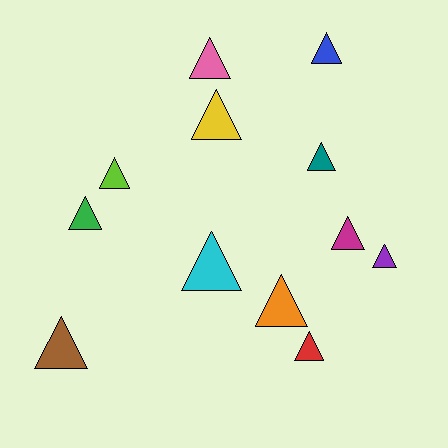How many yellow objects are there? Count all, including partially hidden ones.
There is 1 yellow object.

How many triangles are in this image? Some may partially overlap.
There are 12 triangles.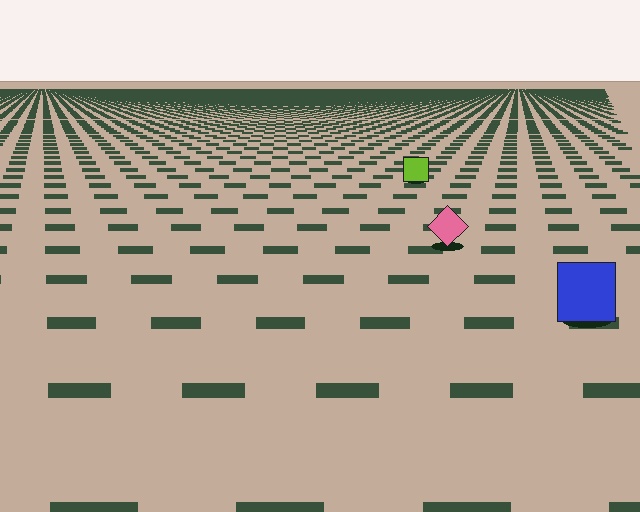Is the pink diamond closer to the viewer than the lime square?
Yes. The pink diamond is closer — you can tell from the texture gradient: the ground texture is coarser near it.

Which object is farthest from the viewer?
The lime square is farthest from the viewer. It appears smaller and the ground texture around it is denser.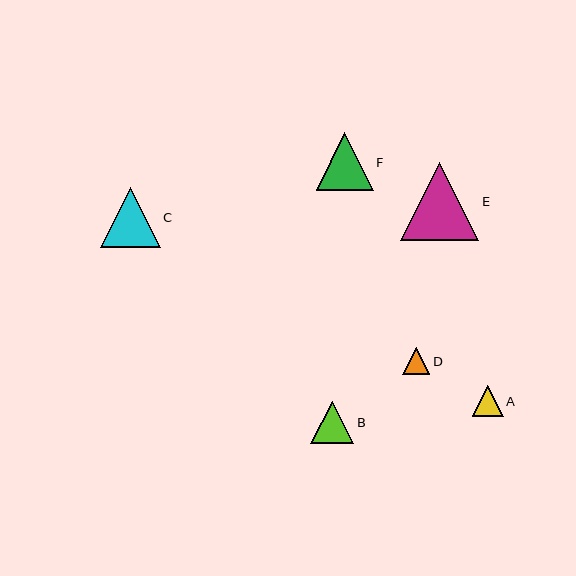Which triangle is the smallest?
Triangle D is the smallest with a size of approximately 27 pixels.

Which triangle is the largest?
Triangle E is the largest with a size of approximately 78 pixels.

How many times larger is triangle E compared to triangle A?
Triangle E is approximately 2.6 times the size of triangle A.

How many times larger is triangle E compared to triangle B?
Triangle E is approximately 1.8 times the size of triangle B.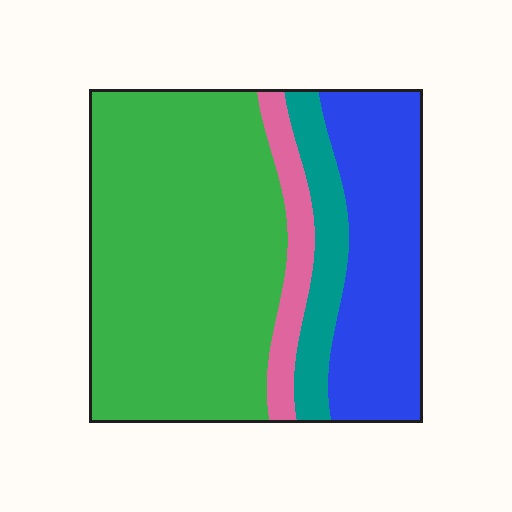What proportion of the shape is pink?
Pink takes up about one tenth (1/10) of the shape.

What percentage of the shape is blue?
Blue takes up about one quarter (1/4) of the shape.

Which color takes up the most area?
Green, at roughly 55%.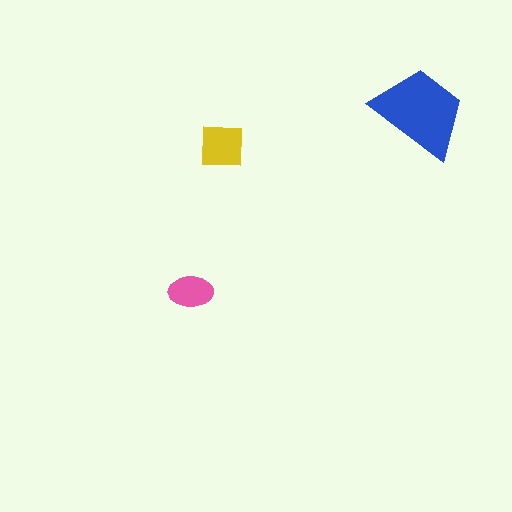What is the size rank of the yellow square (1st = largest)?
2nd.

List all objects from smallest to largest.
The pink ellipse, the yellow square, the blue trapezoid.